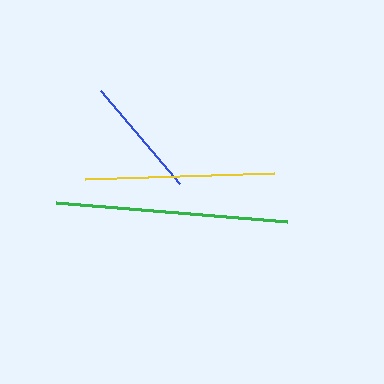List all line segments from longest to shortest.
From longest to shortest: green, yellow, blue.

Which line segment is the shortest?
The blue line is the shortest at approximately 123 pixels.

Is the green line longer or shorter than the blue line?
The green line is longer than the blue line.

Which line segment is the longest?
The green line is the longest at approximately 232 pixels.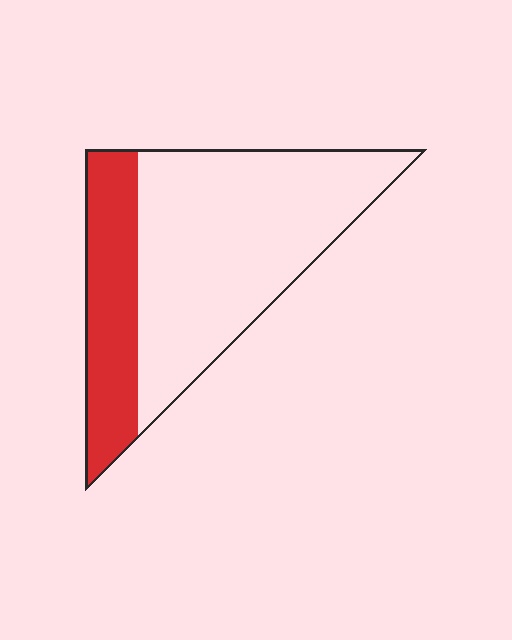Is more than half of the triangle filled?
No.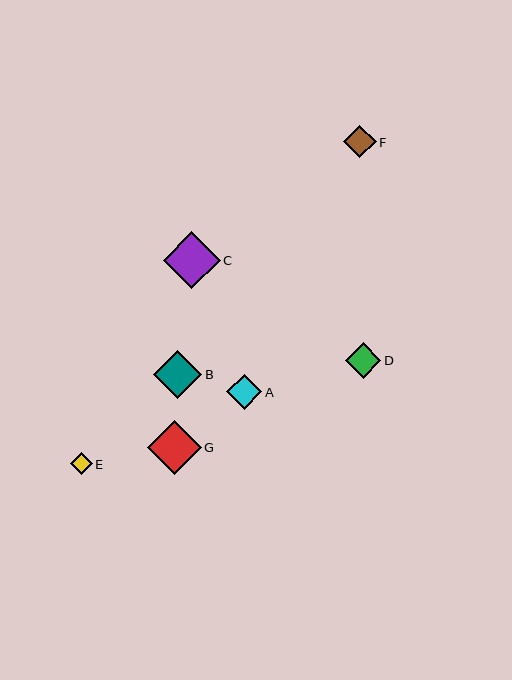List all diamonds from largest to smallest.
From largest to smallest: C, G, B, D, A, F, E.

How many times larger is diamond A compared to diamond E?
Diamond A is approximately 1.6 times the size of diamond E.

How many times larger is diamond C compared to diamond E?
Diamond C is approximately 2.6 times the size of diamond E.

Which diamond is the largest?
Diamond C is the largest with a size of approximately 57 pixels.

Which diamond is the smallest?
Diamond E is the smallest with a size of approximately 22 pixels.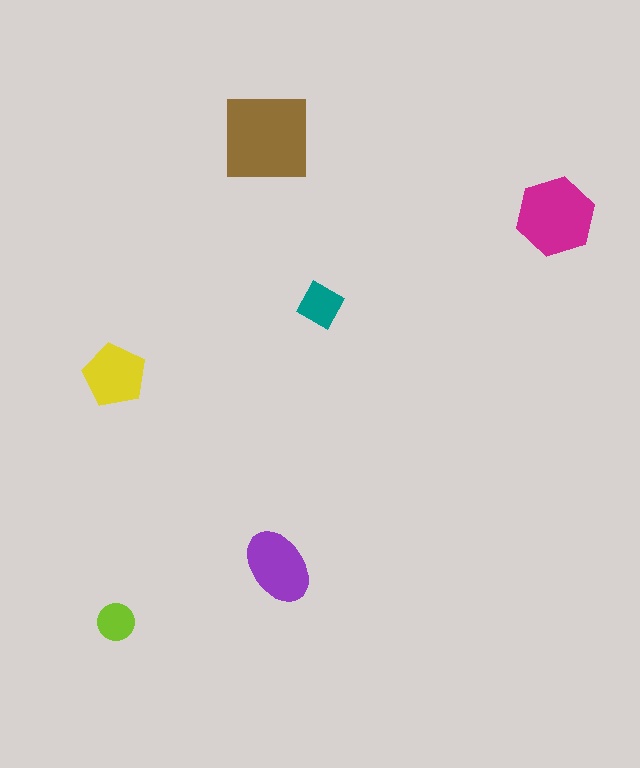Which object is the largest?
The brown square.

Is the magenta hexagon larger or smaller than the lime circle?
Larger.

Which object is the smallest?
The lime circle.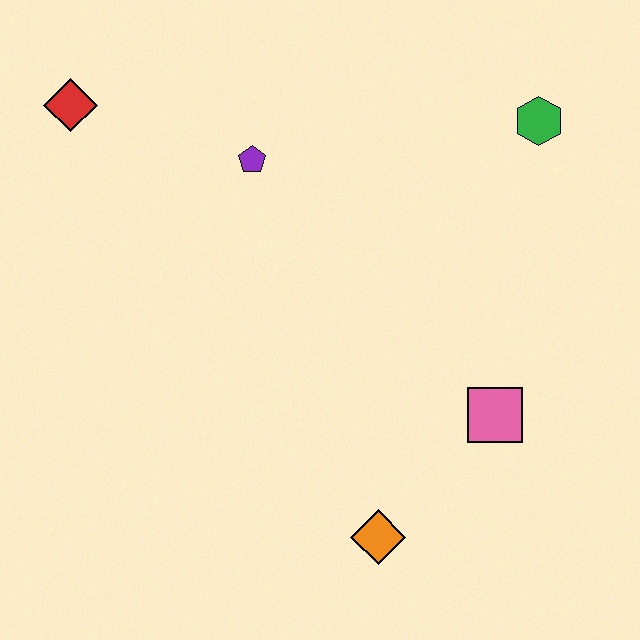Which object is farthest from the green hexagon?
The red diamond is farthest from the green hexagon.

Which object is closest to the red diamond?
The purple pentagon is closest to the red diamond.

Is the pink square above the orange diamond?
Yes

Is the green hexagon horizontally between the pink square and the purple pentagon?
No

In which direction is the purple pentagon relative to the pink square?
The purple pentagon is above the pink square.